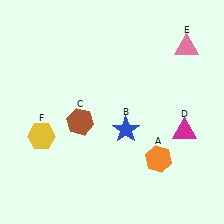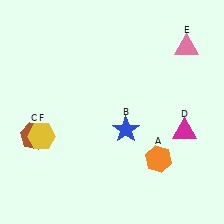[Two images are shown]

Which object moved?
The brown hexagon (C) moved left.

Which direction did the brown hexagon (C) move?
The brown hexagon (C) moved left.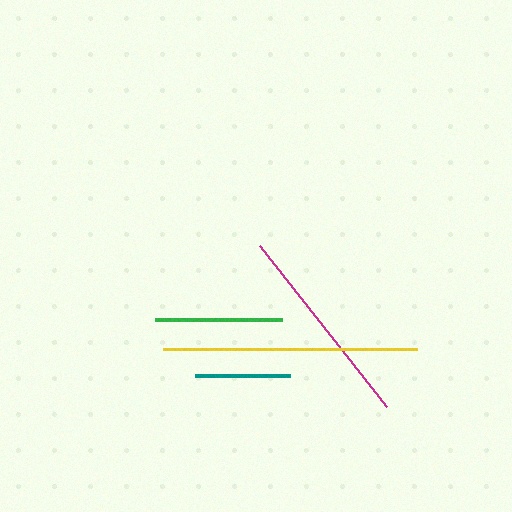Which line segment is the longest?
The yellow line is the longest at approximately 253 pixels.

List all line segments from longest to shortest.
From longest to shortest: yellow, magenta, green, teal.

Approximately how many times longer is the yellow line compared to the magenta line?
The yellow line is approximately 1.2 times the length of the magenta line.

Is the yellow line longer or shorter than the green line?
The yellow line is longer than the green line.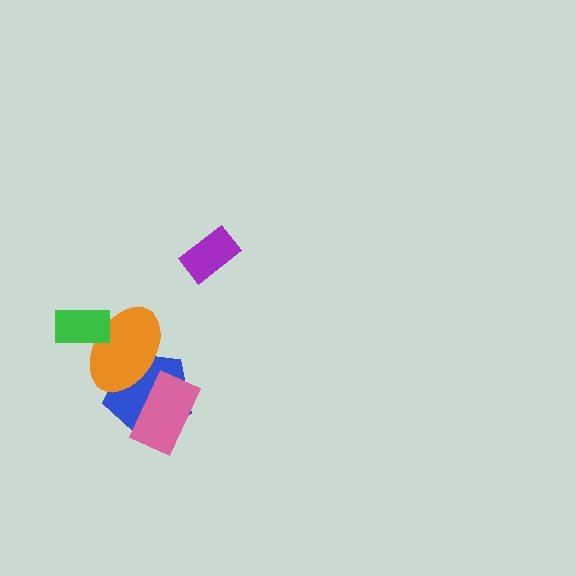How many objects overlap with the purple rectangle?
0 objects overlap with the purple rectangle.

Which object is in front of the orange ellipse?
The green rectangle is in front of the orange ellipse.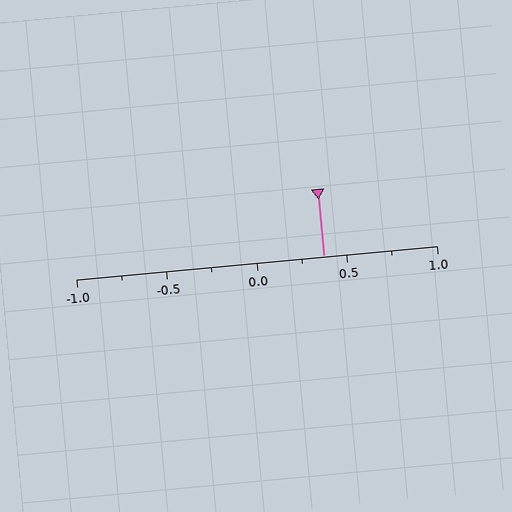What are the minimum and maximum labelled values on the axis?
The axis runs from -1.0 to 1.0.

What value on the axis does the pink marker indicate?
The marker indicates approximately 0.38.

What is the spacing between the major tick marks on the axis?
The major ticks are spaced 0.5 apart.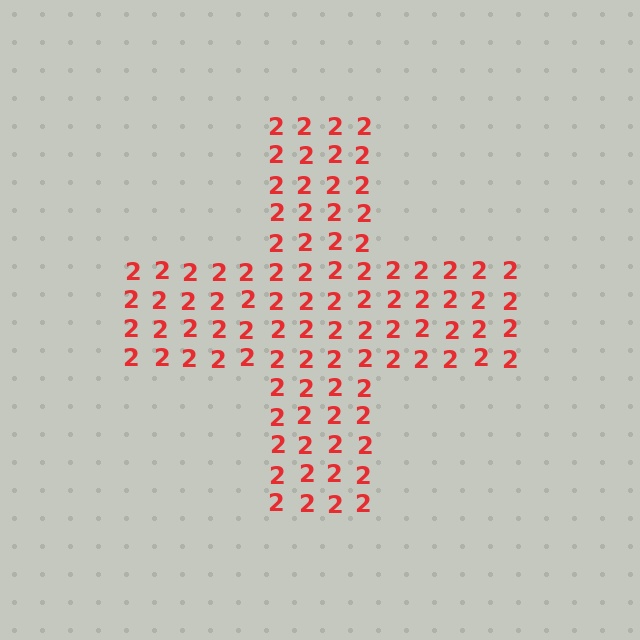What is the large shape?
The large shape is a cross.